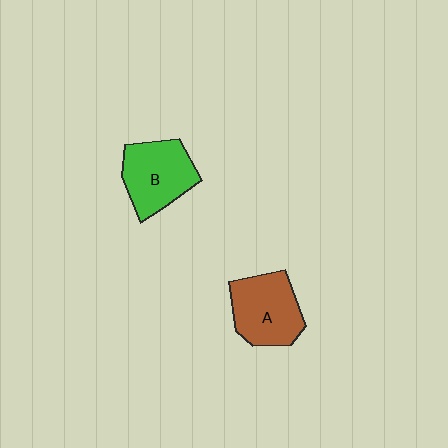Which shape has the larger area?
Shape A (brown).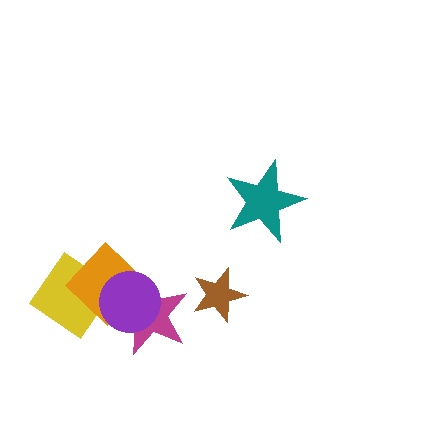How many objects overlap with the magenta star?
2 objects overlap with the magenta star.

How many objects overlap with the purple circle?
2 objects overlap with the purple circle.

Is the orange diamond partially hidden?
Yes, it is partially covered by another shape.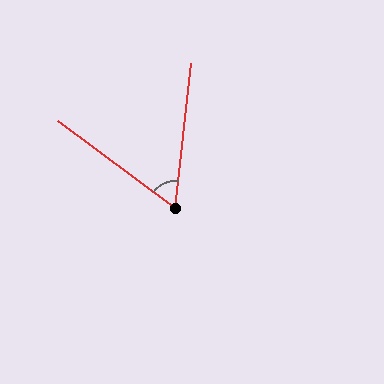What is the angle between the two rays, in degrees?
Approximately 60 degrees.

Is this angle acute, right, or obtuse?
It is acute.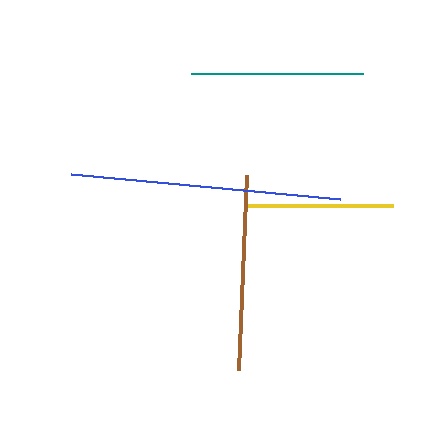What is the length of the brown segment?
The brown segment is approximately 195 pixels long.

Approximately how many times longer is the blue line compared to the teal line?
The blue line is approximately 1.6 times the length of the teal line.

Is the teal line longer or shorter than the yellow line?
The teal line is longer than the yellow line.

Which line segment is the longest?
The blue line is the longest at approximately 270 pixels.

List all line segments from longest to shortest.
From longest to shortest: blue, brown, teal, yellow.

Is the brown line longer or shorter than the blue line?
The blue line is longer than the brown line.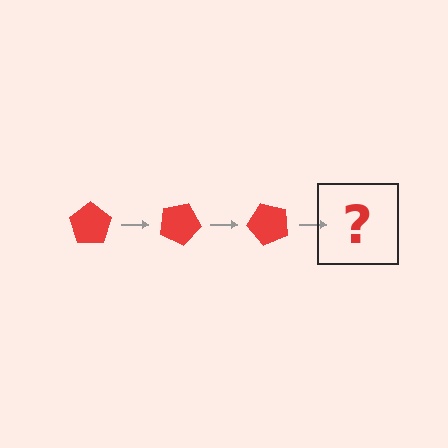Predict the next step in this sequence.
The next step is a red pentagon rotated 75 degrees.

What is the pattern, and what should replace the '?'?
The pattern is that the pentagon rotates 25 degrees each step. The '?' should be a red pentagon rotated 75 degrees.